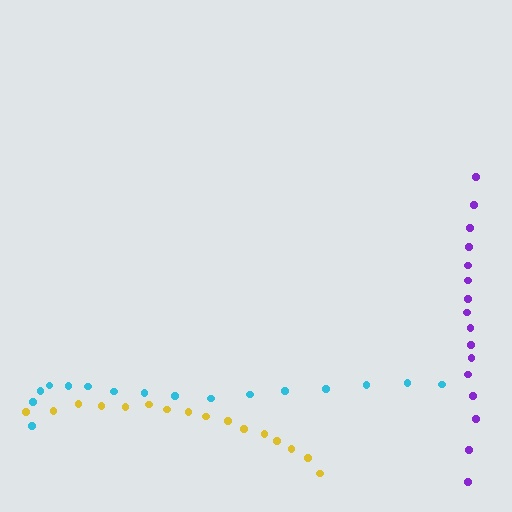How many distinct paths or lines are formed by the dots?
There are 3 distinct paths.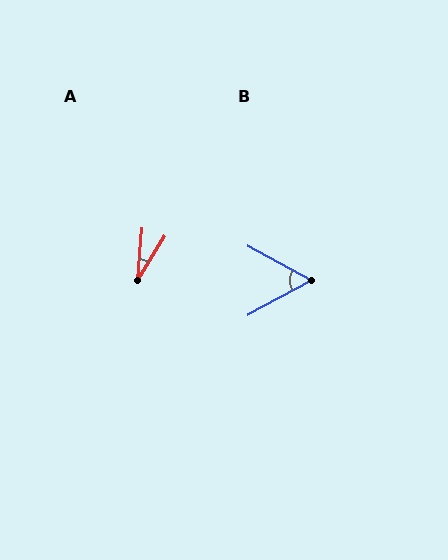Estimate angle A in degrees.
Approximately 26 degrees.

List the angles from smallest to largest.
A (26°), B (57°).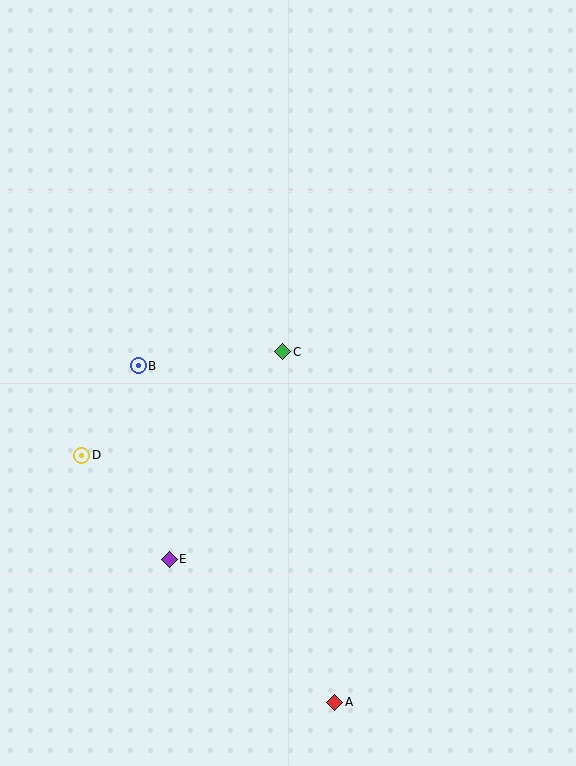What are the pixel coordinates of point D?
Point D is at (82, 455).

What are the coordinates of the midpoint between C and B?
The midpoint between C and B is at (211, 359).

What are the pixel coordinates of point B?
Point B is at (138, 366).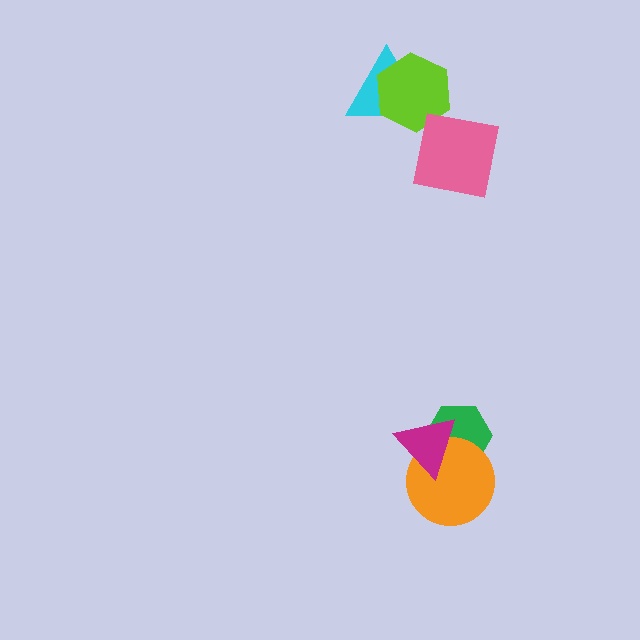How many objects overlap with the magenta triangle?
2 objects overlap with the magenta triangle.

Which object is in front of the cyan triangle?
The lime hexagon is in front of the cyan triangle.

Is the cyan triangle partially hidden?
Yes, it is partially covered by another shape.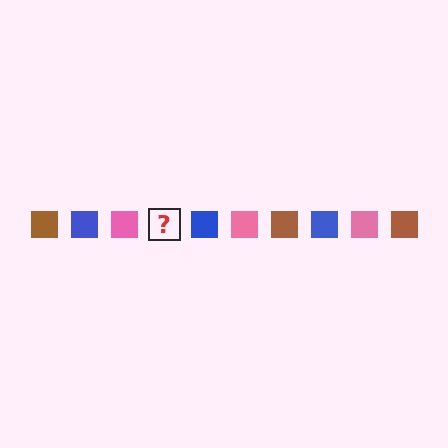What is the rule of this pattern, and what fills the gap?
The rule is that the pattern cycles through brown, blue, pink squares. The gap should be filled with a brown square.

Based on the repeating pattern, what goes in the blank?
The blank should be a brown square.